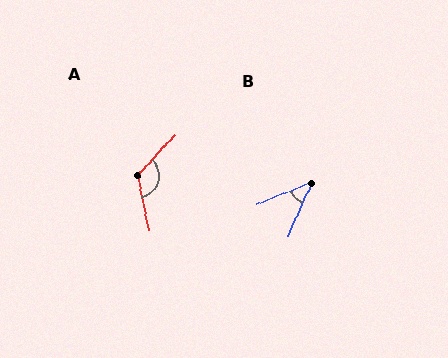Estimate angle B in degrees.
Approximately 44 degrees.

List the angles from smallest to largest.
B (44°), A (124°).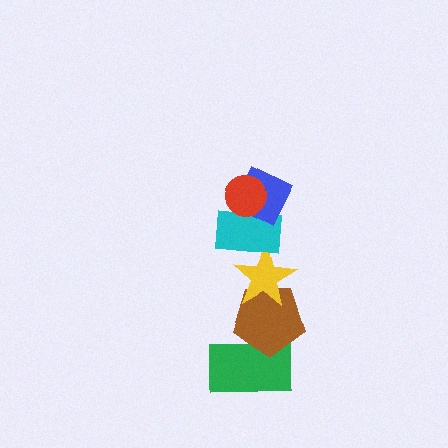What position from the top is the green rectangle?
The green rectangle is 6th from the top.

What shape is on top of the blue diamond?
The red circle is on top of the blue diamond.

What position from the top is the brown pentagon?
The brown pentagon is 5th from the top.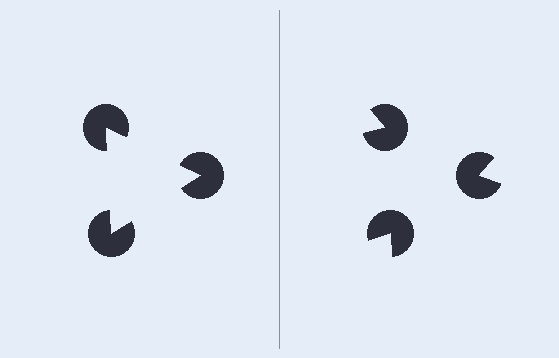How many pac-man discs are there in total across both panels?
6 — 3 on each side.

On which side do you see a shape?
An illusory triangle appears on the left side. On the right side the wedge cuts are rotated, so no coherent shape forms.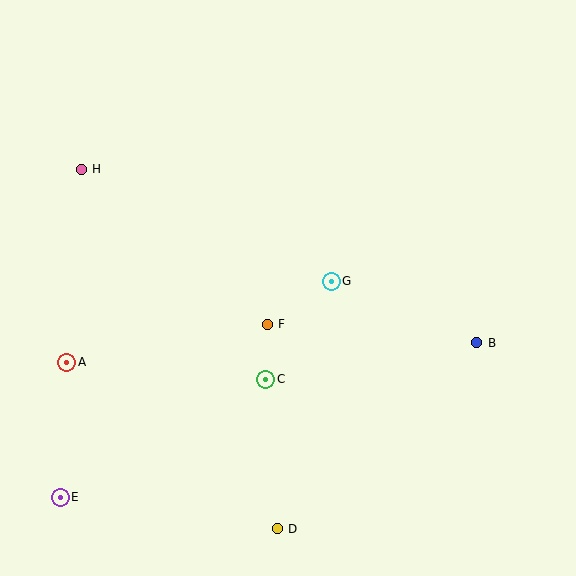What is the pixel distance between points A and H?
The distance between A and H is 194 pixels.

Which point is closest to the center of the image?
Point F at (267, 324) is closest to the center.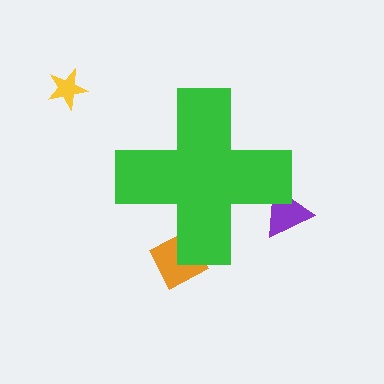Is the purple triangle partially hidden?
Yes, the purple triangle is partially hidden behind the green cross.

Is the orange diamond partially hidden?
Yes, the orange diamond is partially hidden behind the green cross.